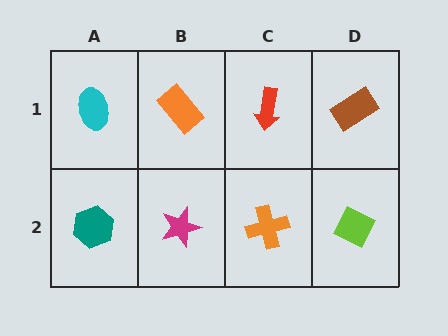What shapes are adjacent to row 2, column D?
A brown rectangle (row 1, column D), an orange cross (row 2, column C).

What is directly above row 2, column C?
A red arrow.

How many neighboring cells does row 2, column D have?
2.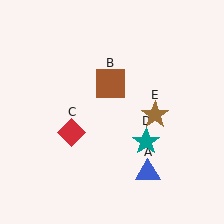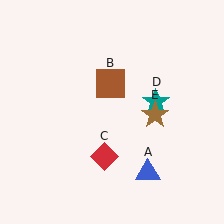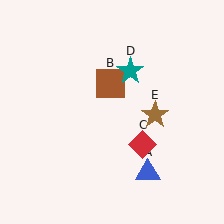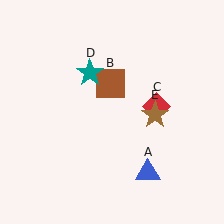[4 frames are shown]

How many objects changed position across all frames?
2 objects changed position: red diamond (object C), teal star (object D).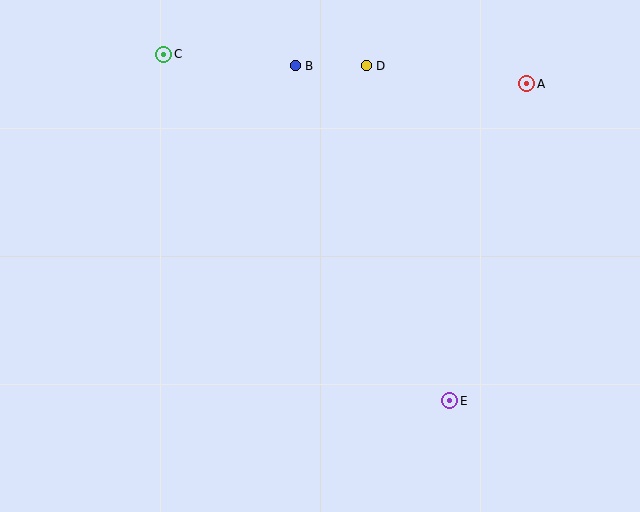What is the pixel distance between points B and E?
The distance between B and E is 369 pixels.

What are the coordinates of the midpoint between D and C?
The midpoint between D and C is at (265, 60).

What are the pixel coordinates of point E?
Point E is at (450, 401).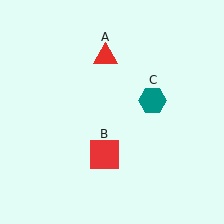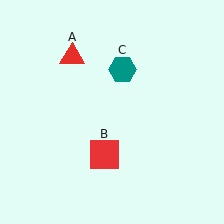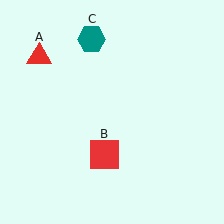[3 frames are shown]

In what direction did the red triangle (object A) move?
The red triangle (object A) moved left.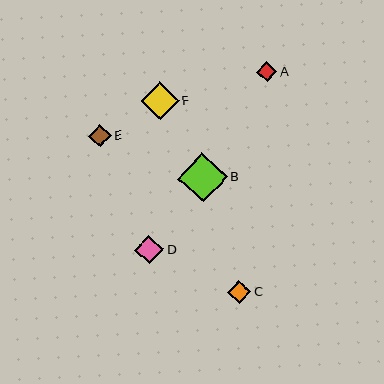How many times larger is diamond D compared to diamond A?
Diamond D is approximately 1.4 times the size of diamond A.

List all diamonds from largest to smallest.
From largest to smallest: B, F, D, C, E, A.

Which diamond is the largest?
Diamond B is the largest with a size of approximately 49 pixels.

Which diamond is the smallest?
Diamond A is the smallest with a size of approximately 20 pixels.